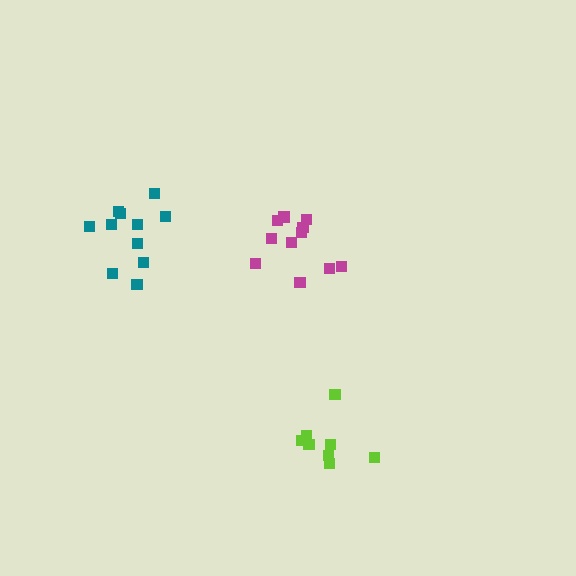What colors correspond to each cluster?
The clusters are colored: lime, magenta, teal.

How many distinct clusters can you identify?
There are 3 distinct clusters.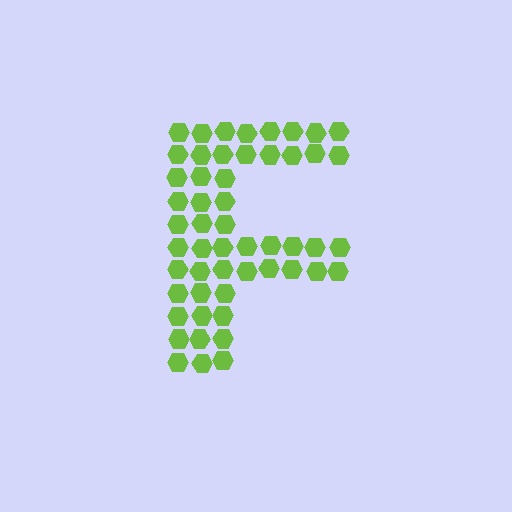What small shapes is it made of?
It is made of small hexagons.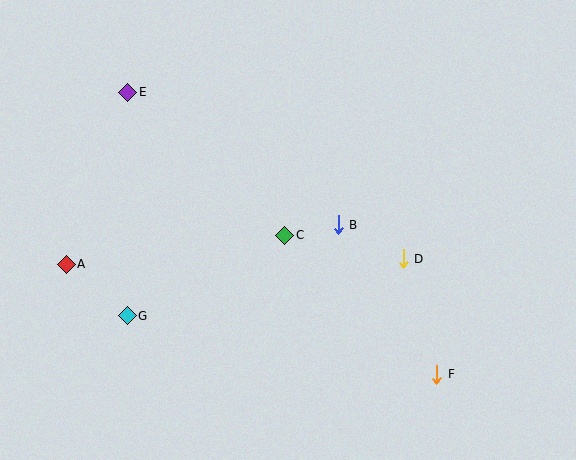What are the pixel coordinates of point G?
Point G is at (127, 316).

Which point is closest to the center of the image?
Point C at (285, 235) is closest to the center.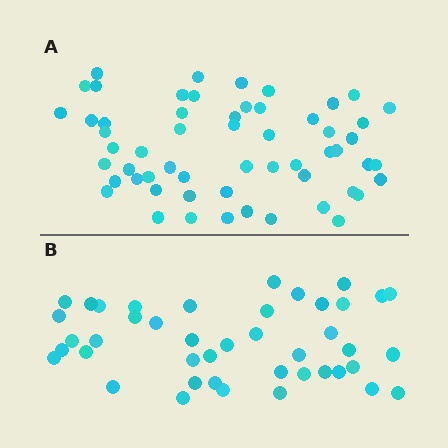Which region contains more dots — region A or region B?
Region A (the top region) has more dots.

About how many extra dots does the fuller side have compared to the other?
Region A has approximately 15 more dots than region B.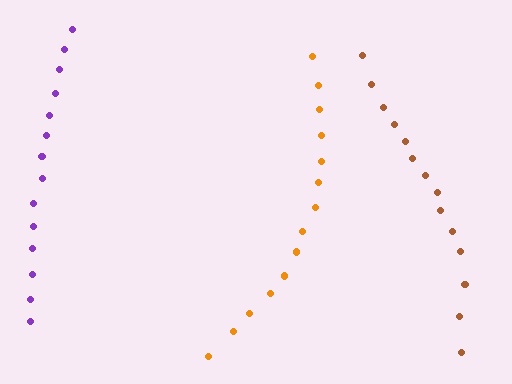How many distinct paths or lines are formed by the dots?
There are 3 distinct paths.